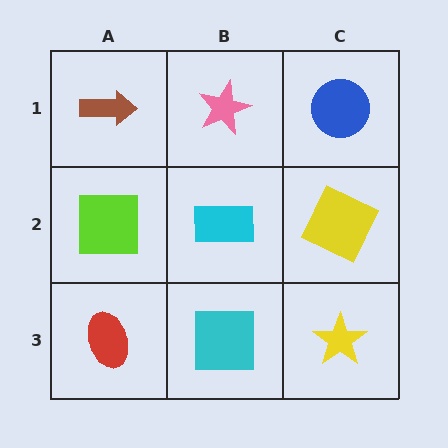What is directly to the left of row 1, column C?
A pink star.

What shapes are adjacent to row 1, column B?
A cyan rectangle (row 2, column B), a brown arrow (row 1, column A), a blue circle (row 1, column C).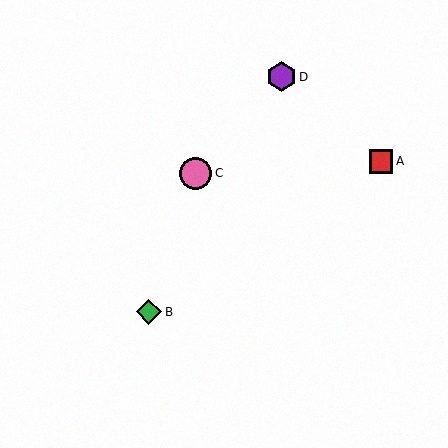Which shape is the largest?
The pink circle (labeled C) is the largest.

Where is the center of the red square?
The center of the red square is at (381, 161).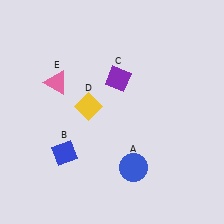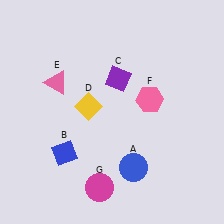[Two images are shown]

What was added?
A pink hexagon (F), a magenta circle (G) were added in Image 2.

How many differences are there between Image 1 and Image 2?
There are 2 differences between the two images.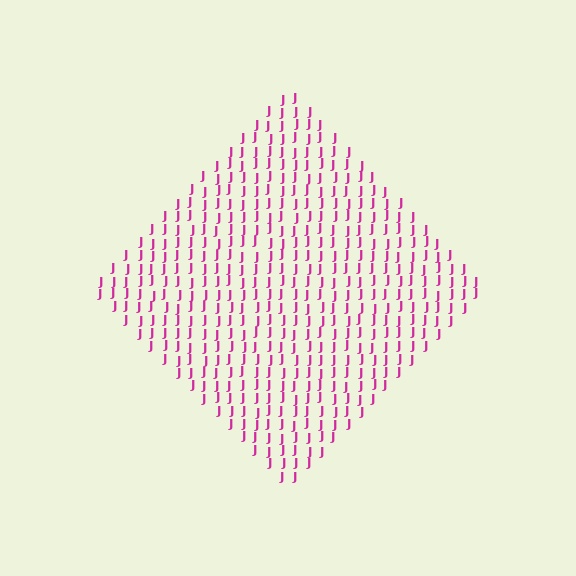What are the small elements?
The small elements are letter J's.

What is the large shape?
The large shape is a diamond.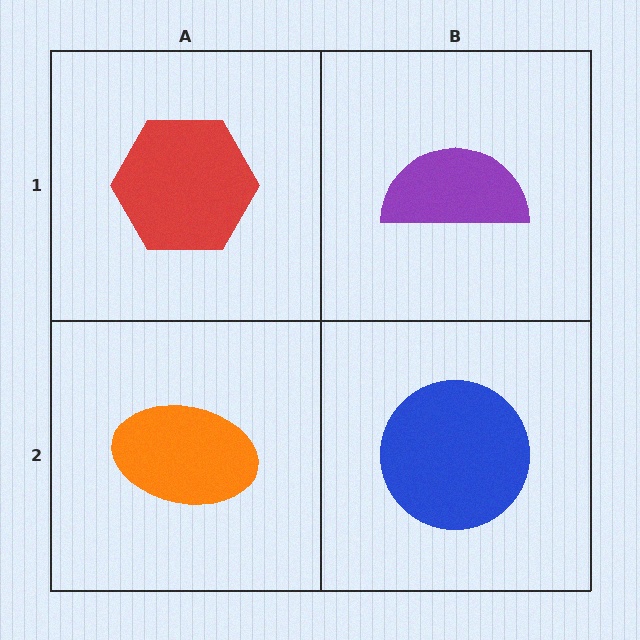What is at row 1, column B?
A purple semicircle.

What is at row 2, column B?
A blue circle.